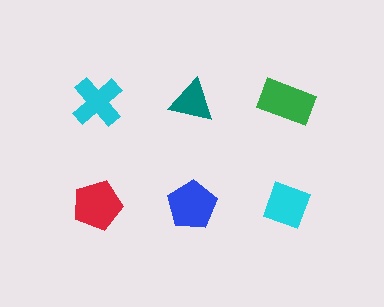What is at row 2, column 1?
A red pentagon.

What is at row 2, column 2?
A blue pentagon.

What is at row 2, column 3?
A cyan diamond.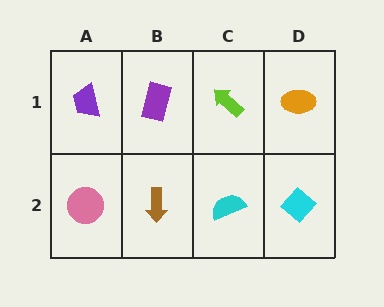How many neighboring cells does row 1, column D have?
2.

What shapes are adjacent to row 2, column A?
A purple trapezoid (row 1, column A), a brown arrow (row 2, column B).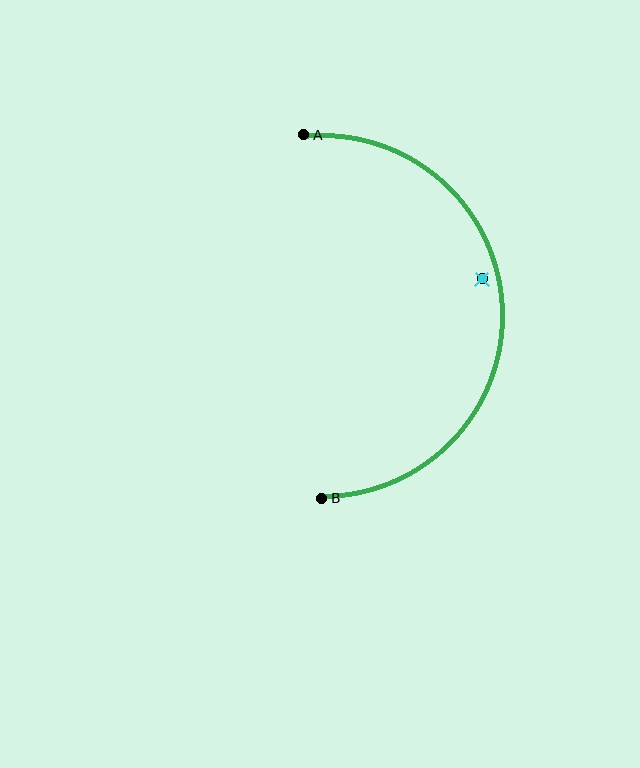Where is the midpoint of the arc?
The arc midpoint is the point on the curve farthest from the straight line joining A and B. It sits to the right of that line.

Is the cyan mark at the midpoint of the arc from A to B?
No — the cyan mark does not lie on the arc at all. It sits slightly inside the curve.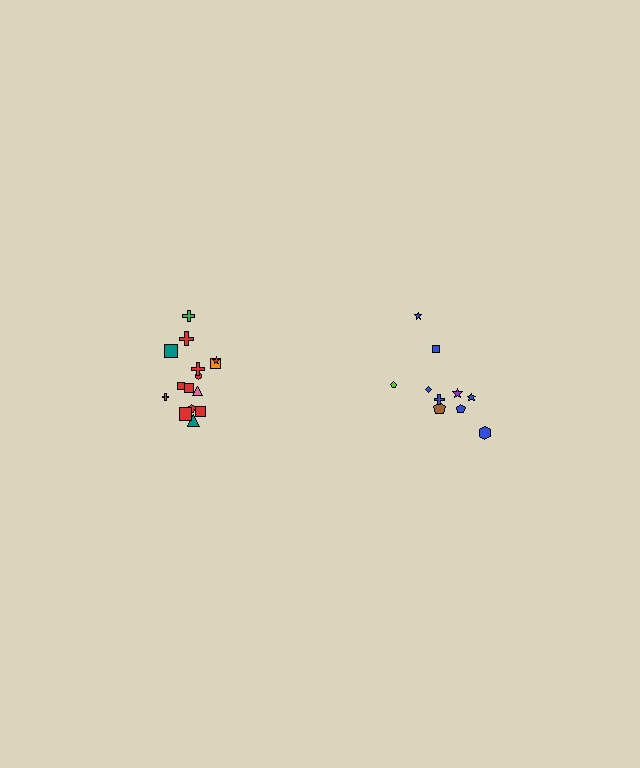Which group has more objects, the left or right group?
The left group.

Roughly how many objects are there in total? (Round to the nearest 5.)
Roughly 25 objects in total.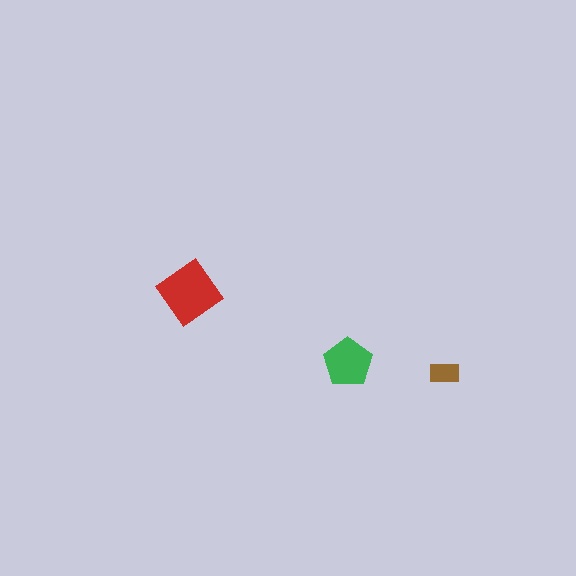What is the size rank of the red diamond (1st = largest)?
1st.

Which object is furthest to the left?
The red diamond is leftmost.